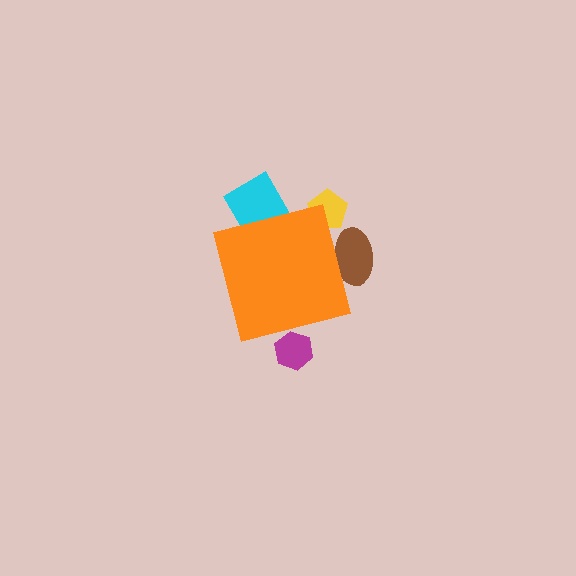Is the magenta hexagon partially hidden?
Yes, the magenta hexagon is partially hidden behind the orange square.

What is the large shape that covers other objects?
An orange square.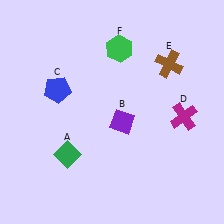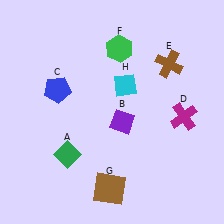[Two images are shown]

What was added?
A brown square (G), a cyan diamond (H) were added in Image 2.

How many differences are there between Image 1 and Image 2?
There are 2 differences between the two images.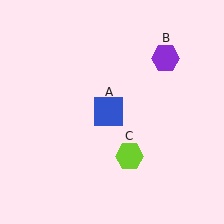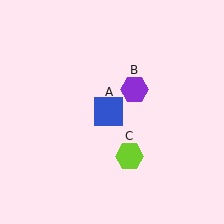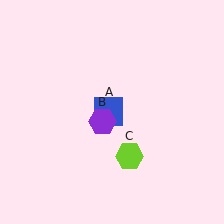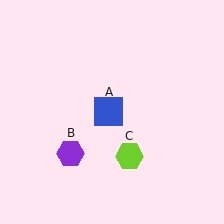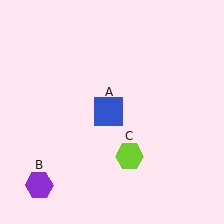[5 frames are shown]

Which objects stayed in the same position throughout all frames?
Blue square (object A) and lime hexagon (object C) remained stationary.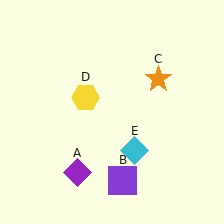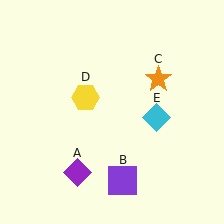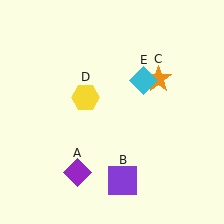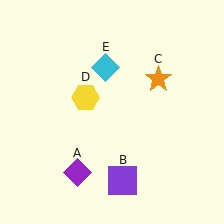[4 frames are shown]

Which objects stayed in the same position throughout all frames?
Purple diamond (object A) and purple square (object B) and orange star (object C) and yellow hexagon (object D) remained stationary.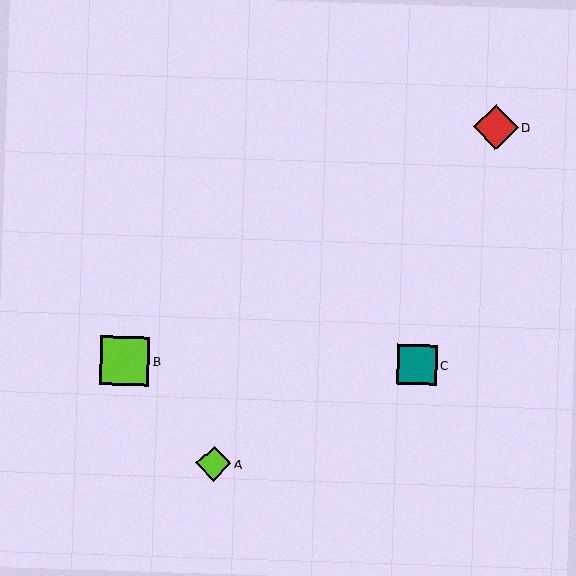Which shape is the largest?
The lime square (labeled B) is the largest.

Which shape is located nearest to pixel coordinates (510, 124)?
The red diamond (labeled D) at (496, 127) is nearest to that location.